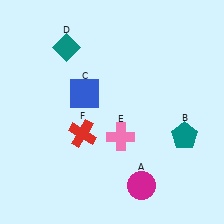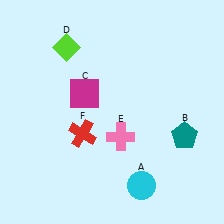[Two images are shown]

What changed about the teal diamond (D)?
In Image 1, D is teal. In Image 2, it changed to lime.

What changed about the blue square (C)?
In Image 1, C is blue. In Image 2, it changed to magenta.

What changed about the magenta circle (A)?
In Image 1, A is magenta. In Image 2, it changed to cyan.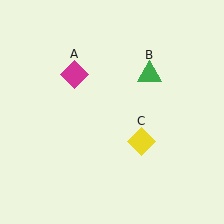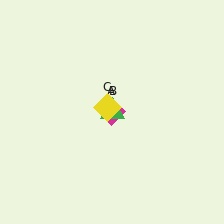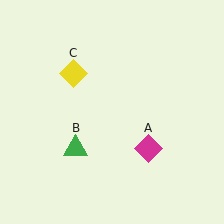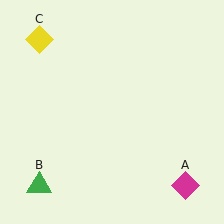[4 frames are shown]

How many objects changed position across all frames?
3 objects changed position: magenta diamond (object A), green triangle (object B), yellow diamond (object C).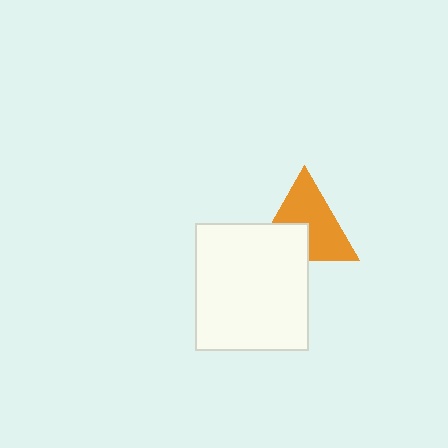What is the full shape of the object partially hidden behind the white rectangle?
The partially hidden object is an orange triangle.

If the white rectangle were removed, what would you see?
You would see the complete orange triangle.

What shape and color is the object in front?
The object in front is a white rectangle.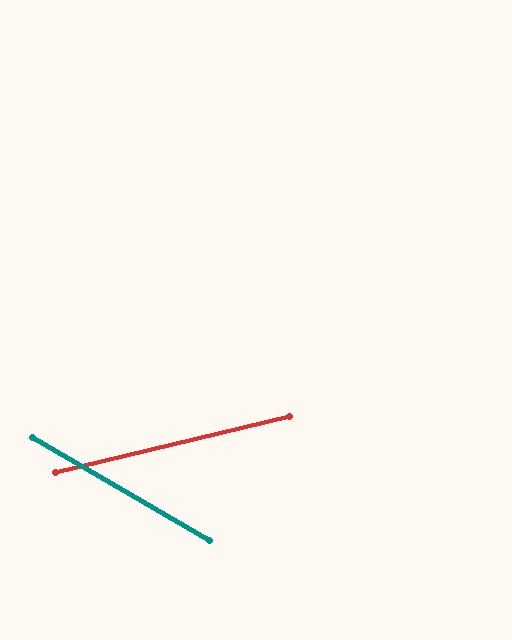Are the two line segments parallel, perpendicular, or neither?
Neither parallel nor perpendicular — they differ by about 43°.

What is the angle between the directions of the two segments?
Approximately 43 degrees.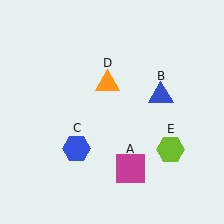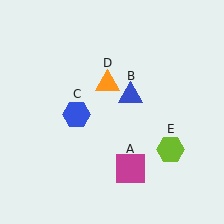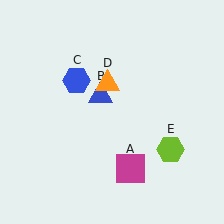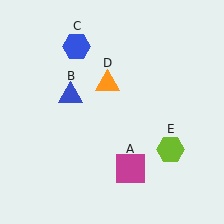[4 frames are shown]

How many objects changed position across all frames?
2 objects changed position: blue triangle (object B), blue hexagon (object C).